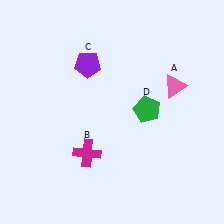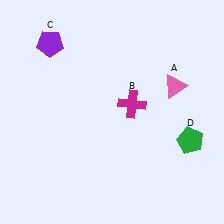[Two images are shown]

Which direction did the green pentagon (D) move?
The green pentagon (D) moved right.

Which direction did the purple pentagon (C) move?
The purple pentagon (C) moved left.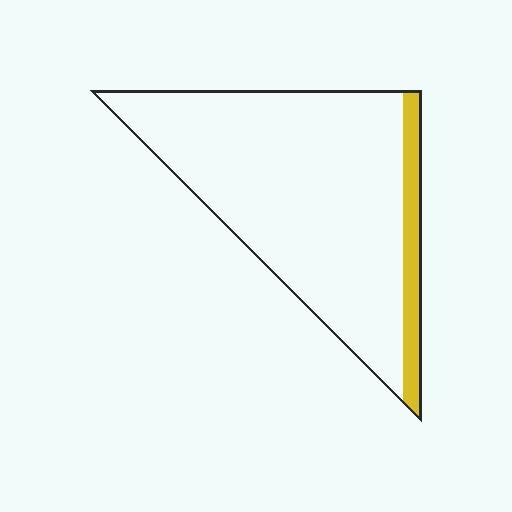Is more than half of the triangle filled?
No.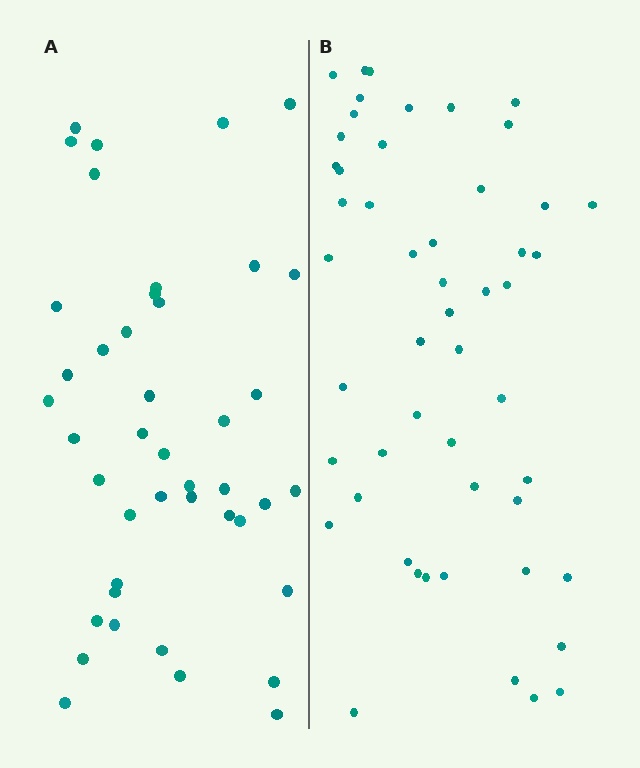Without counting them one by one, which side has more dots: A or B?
Region B (the right region) has more dots.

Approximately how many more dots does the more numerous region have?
Region B has roughly 8 or so more dots than region A.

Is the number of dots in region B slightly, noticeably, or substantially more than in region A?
Region B has only slightly more — the two regions are fairly close. The ratio is roughly 1.2 to 1.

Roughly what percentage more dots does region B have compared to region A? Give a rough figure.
About 20% more.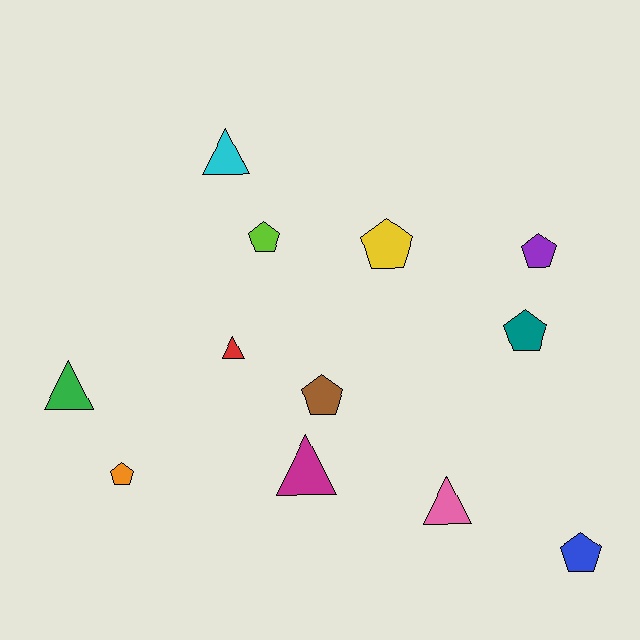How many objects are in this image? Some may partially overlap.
There are 12 objects.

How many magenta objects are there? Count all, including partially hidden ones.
There is 1 magenta object.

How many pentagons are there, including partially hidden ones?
There are 7 pentagons.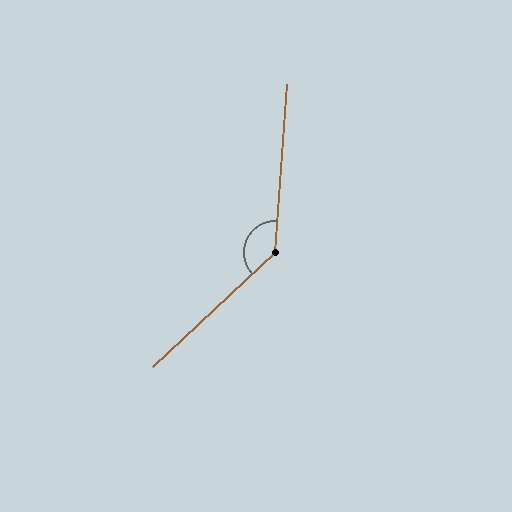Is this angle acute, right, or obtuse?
It is obtuse.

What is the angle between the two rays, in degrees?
Approximately 137 degrees.